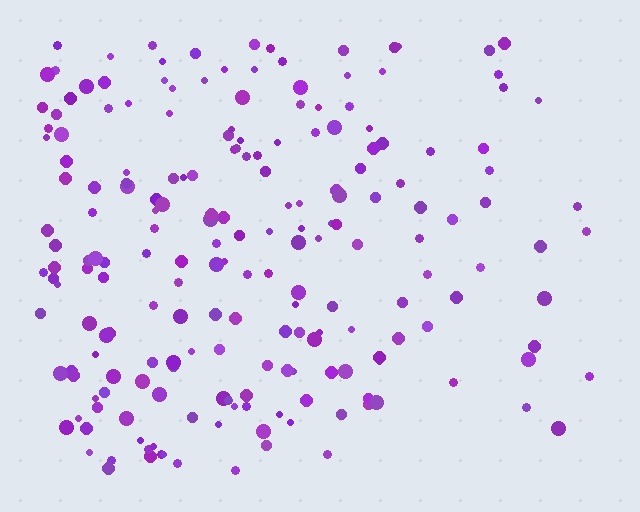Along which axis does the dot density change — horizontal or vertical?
Horizontal.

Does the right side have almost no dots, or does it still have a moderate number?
Still a moderate number, just noticeably fewer than the left.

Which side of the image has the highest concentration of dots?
The left.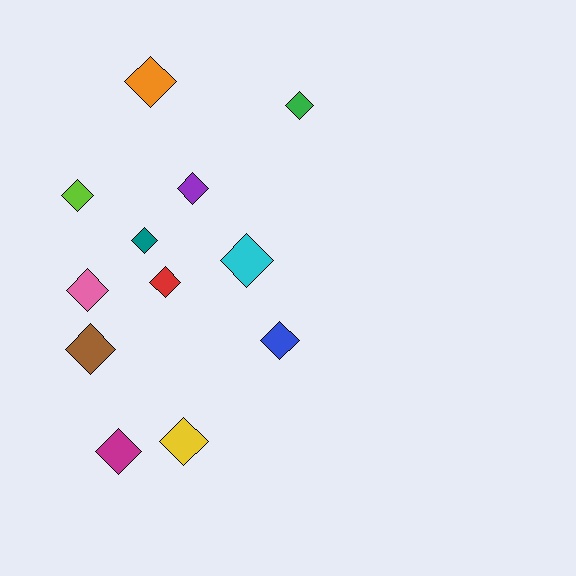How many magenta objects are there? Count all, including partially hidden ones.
There is 1 magenta object.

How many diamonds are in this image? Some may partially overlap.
There are 12 diamonds.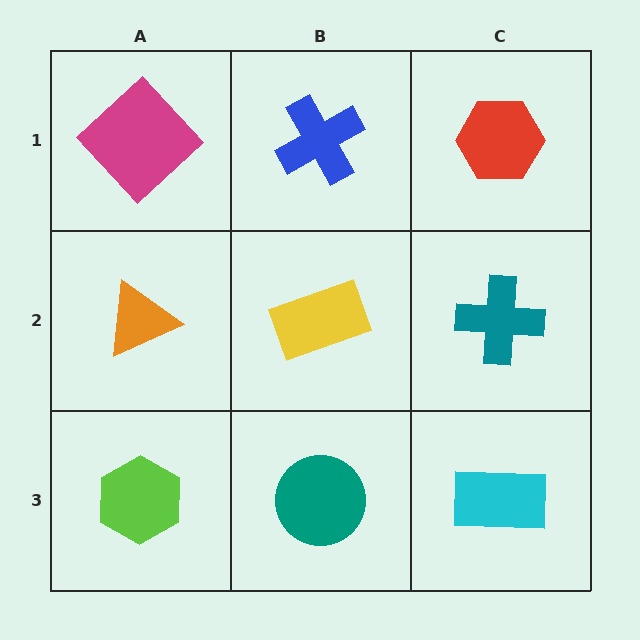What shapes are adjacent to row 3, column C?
A teal cross (row 2, column C), a teal circle (row 3, column B).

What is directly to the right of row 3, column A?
A teal circle.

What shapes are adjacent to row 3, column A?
An orange triangle (row 2, column A), a teal circle (row 3, column B).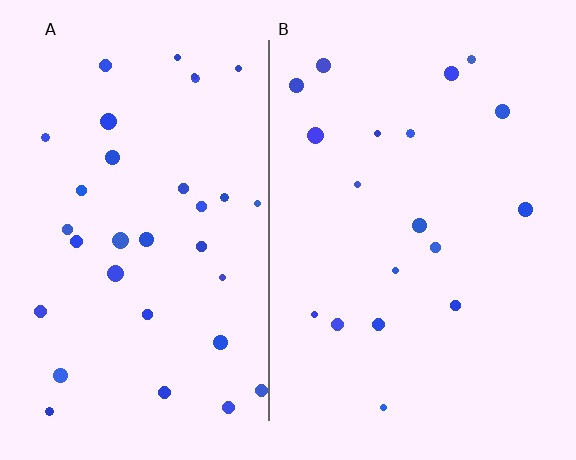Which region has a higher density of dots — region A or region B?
A (the left).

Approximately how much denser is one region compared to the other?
Approximately 1.8× — region A over region B.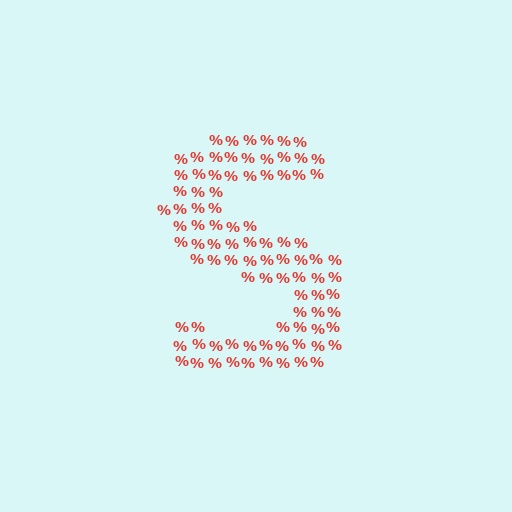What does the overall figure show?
The overall figure shows the letter S.